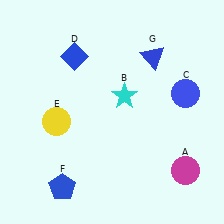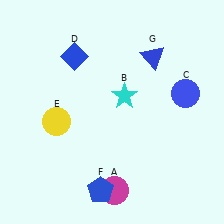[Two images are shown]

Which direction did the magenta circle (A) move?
The magenta circle (A) moved left.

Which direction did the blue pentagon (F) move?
The blue pentagon (F) moved right.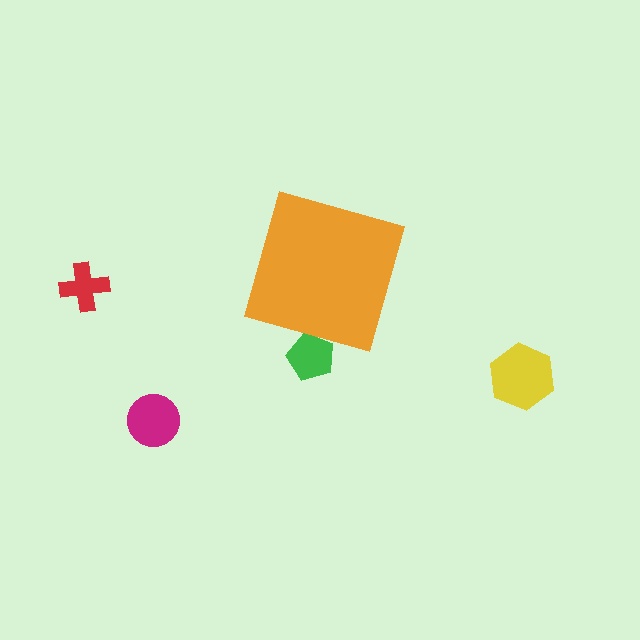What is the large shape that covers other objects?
An orange diamond.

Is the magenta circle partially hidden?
No, the magenta circle is fully visible.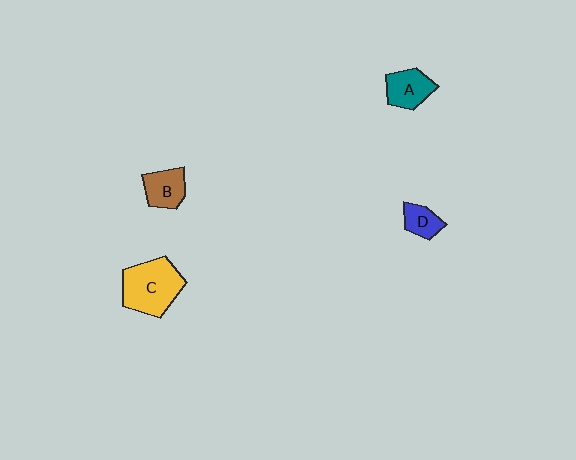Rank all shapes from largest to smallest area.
From largest to smallest: C (yellow), A (teal), B (brown), D (blue).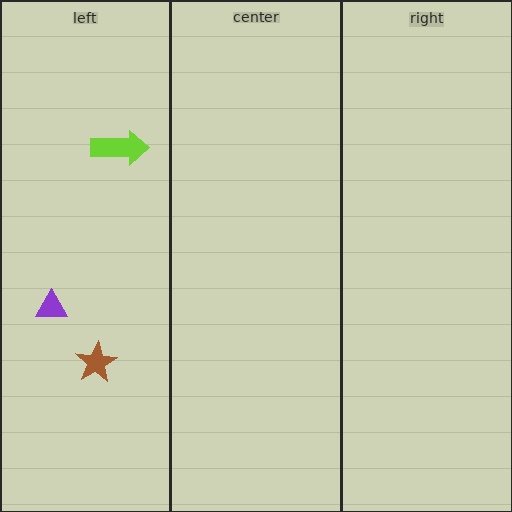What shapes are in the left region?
The purple triangle, the brown star, the lime arrow.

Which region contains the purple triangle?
The left region.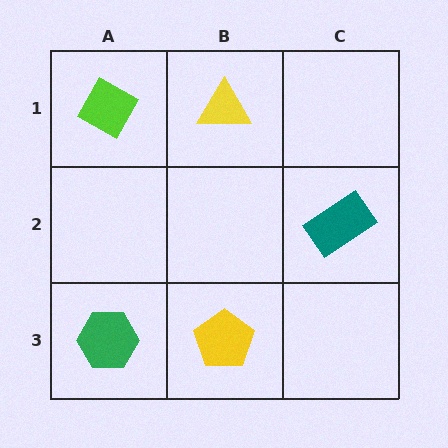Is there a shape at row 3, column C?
No, that cell is empty.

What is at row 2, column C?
A teal rectangle.